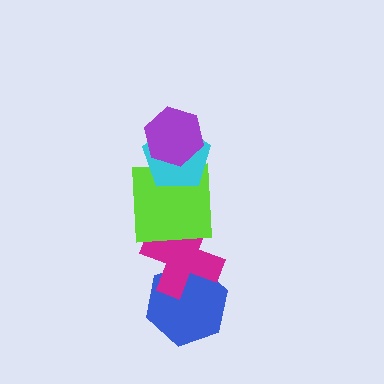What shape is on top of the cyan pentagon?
The purple hexagon is on top of the cyan pentagon.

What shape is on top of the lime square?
The cyan pentagon is on top of the lime square.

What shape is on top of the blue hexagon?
The magenta cross is on top of the blue hexagon.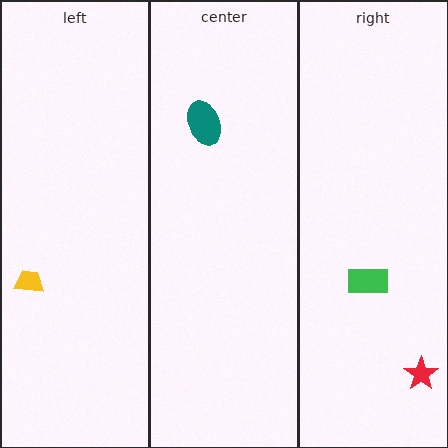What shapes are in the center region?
The teal ellipse.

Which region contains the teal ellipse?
The center region.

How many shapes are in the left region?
1.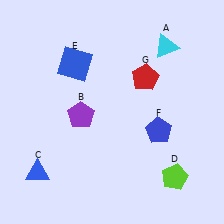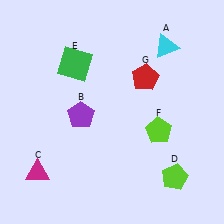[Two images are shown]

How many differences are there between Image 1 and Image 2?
There are 3 differences between the two images.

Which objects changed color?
C changed from blue to magenta. E changed from blue to green. F changed from blue to lime.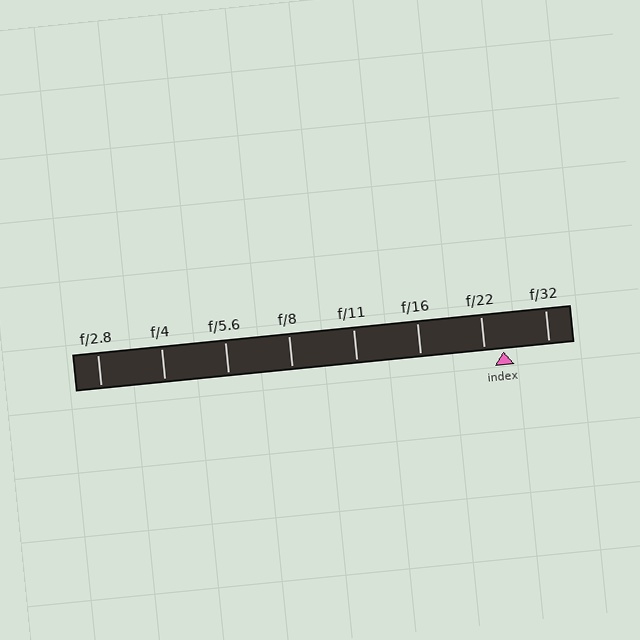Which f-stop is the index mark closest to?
The index mark is closest to f/22.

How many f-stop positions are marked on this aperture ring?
There are 8 f-stop positions marked.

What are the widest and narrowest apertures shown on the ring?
The widest aperture shown is f/2.8 and the narrowest is f/32.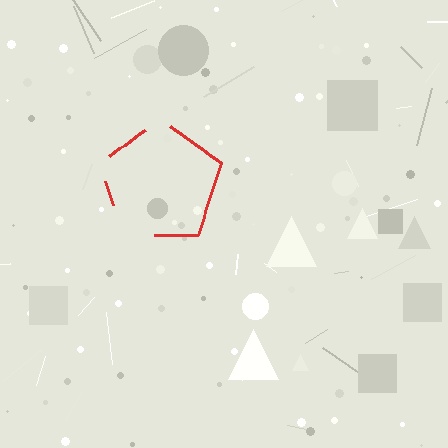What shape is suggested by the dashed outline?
The dashed outline suggests a pentagon.